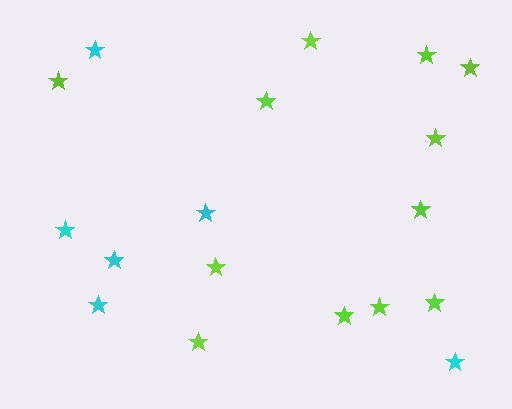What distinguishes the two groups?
There are 2 groups: one group of cyan stars (6) and one group of lime stars (12).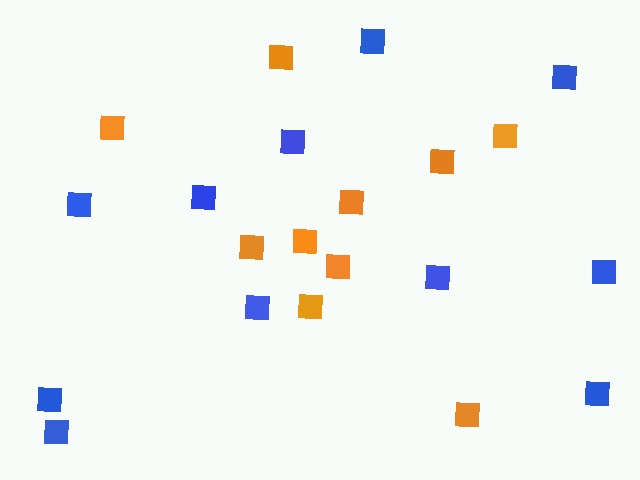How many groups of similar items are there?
There are 2 groups: one group of orange squares (10) and one group of blue squares (11).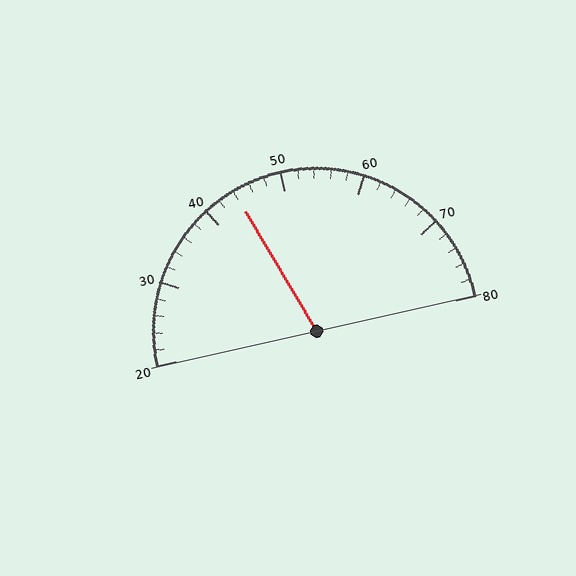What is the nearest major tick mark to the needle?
The nearest major tick mark is 40.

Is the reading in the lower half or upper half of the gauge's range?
The reading is in the lower half of the range (20 to 80).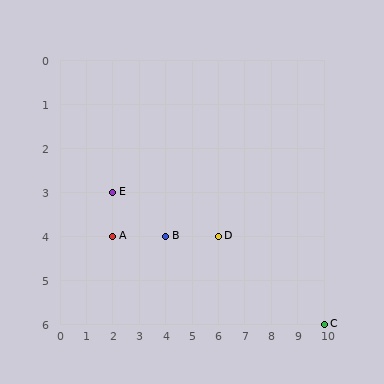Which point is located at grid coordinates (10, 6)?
Point C is at (10, 6).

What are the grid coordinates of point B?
Point B is at grid coordinates (4, 4).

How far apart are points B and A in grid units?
Points B and A are 2 columns apart.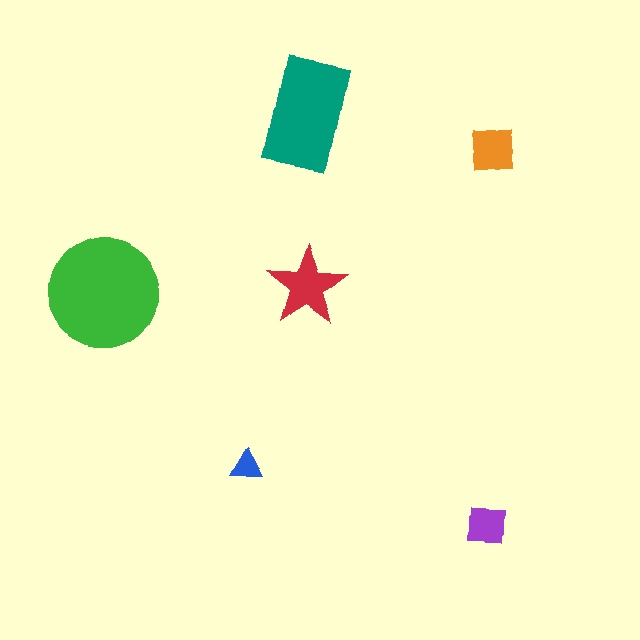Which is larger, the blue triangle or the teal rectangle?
The teal rectangle.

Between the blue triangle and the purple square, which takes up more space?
The purple square.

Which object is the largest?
The green circle.